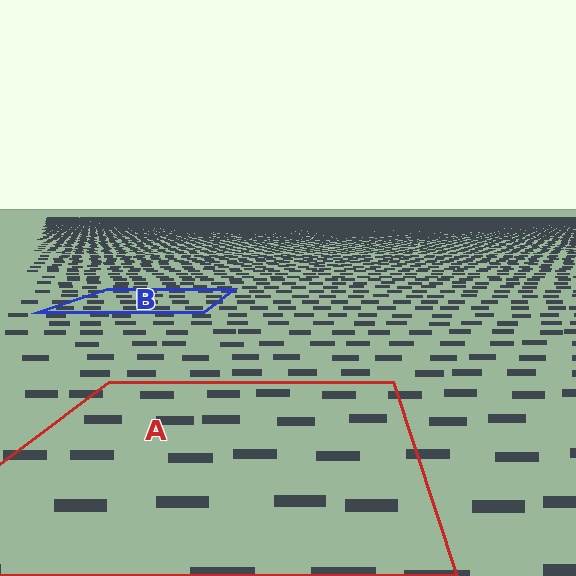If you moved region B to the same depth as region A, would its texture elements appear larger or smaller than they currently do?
They would appear larger. At a closer depth, the same texture elements are projected at a bigger on-screen size.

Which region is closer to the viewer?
Region A is closer. The texture elements there are larger and more spread out.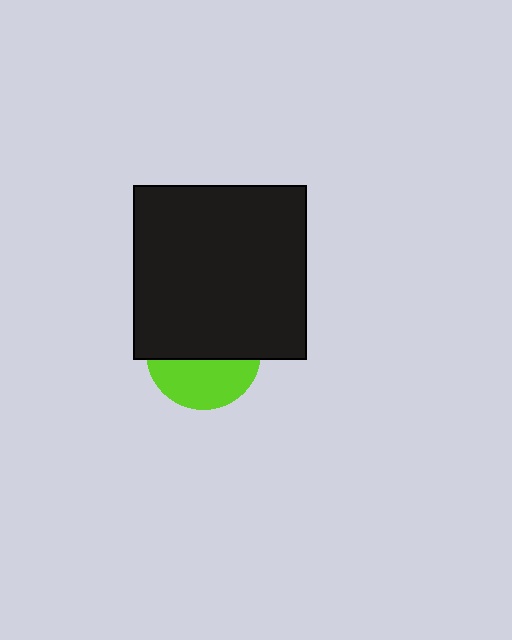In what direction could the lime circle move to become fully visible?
The lime circle could move down. That would shift it out from behind the black square entirely.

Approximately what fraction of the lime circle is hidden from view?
Roughly 58% of the lime circle is hidden behind the black square.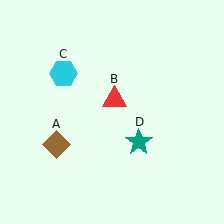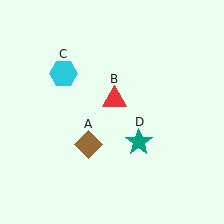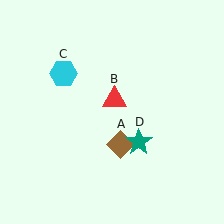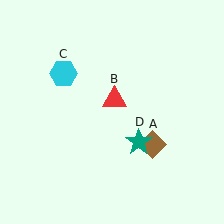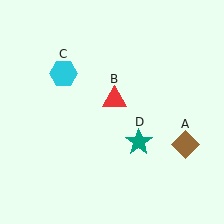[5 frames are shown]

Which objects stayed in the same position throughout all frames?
Red triangle (object B) and cyan hexagon (object C) and teal star (object D) remained stationary.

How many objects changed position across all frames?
1 object changed position: brown diamond (object A).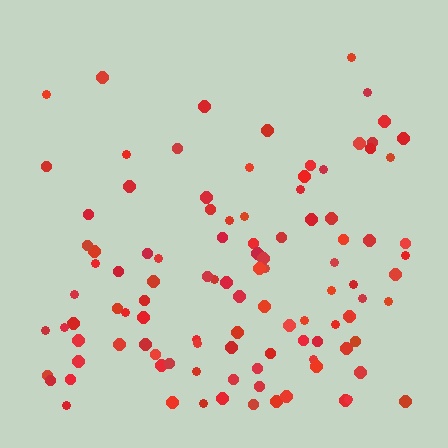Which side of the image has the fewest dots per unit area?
The top.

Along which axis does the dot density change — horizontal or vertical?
Vertical.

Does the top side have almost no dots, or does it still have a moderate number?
Still a moderate number, just noticeably fewer than the bottom.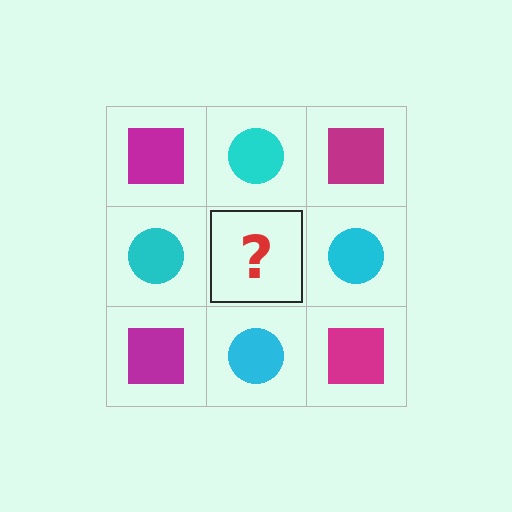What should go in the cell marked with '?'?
The missing cell should contain a magenta square.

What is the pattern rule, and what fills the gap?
The rule is that it alternates magenta square and cyan circle in a checkerboard pattern. The gap should be filled with a magenta square.